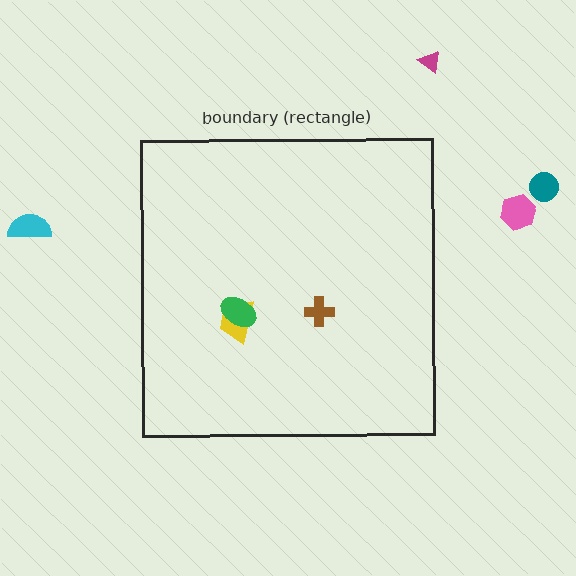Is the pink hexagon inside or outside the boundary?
Outside.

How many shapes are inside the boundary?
3 inside, 4 outside.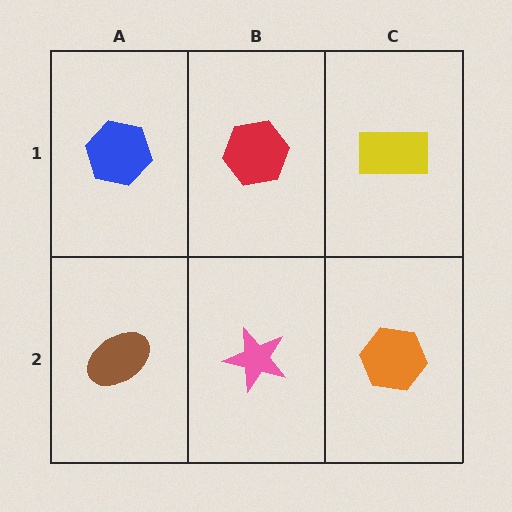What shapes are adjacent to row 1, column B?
A pink star (row 2, column B), a blue hexagon (row 1, column A), a yellow rectangle (row 1, column C).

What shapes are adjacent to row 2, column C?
A yellow rectangle (row 1, column C), a pink star (row 2, column B).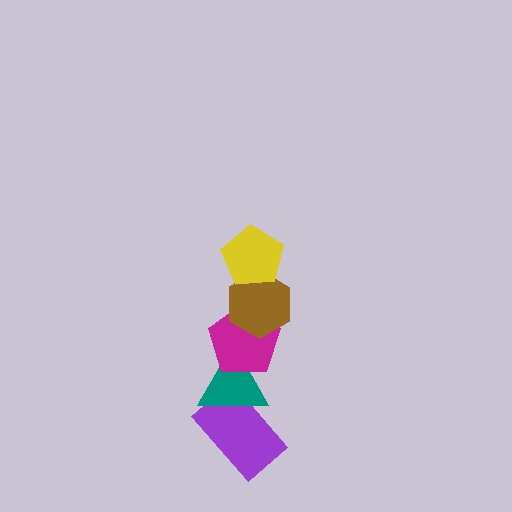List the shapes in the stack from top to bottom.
From top to bottom: the yellow pentagon, the brown hexagon, the magenta pentagon, the teal triangle, the purple rectangle.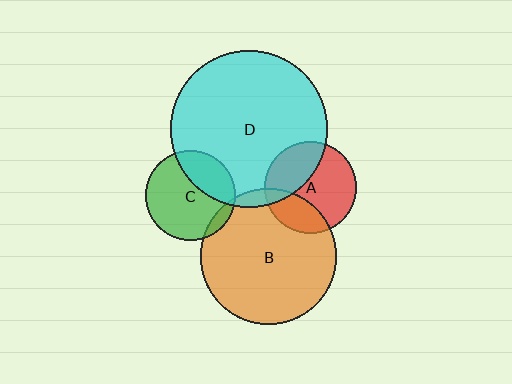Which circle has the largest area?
Circle D (cyan).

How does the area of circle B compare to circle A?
Approximately 2.2 times.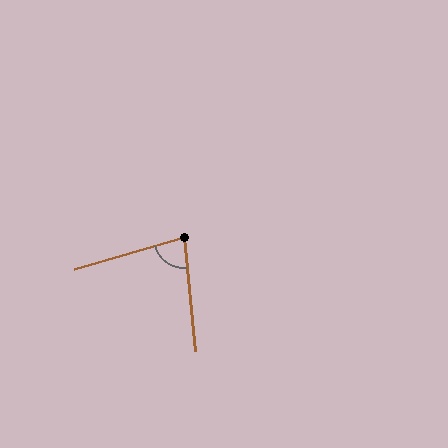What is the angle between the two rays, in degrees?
Approximately 80 degrees.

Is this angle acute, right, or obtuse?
It is acute.